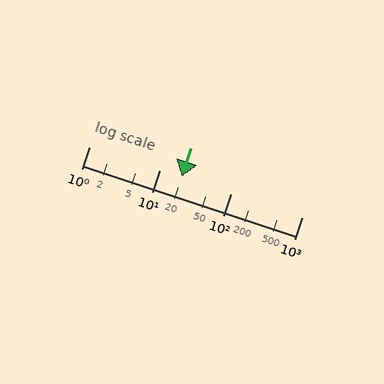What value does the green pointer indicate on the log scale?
The pointer indicates approximately 20.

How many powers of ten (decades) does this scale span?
The scale spans 3 decades, from 1 to 1000.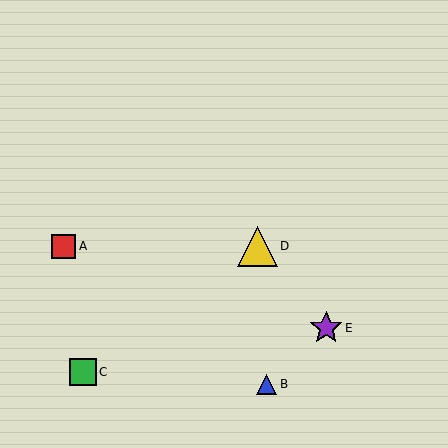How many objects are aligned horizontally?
2 objects (A, D) are aligned horizontally.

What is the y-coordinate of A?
Object A is at y≈246.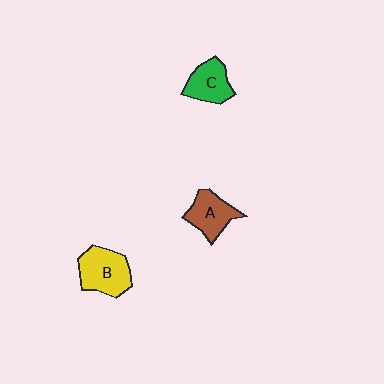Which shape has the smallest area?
Shape C (green).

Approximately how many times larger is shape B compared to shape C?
Approximately 1.3 times.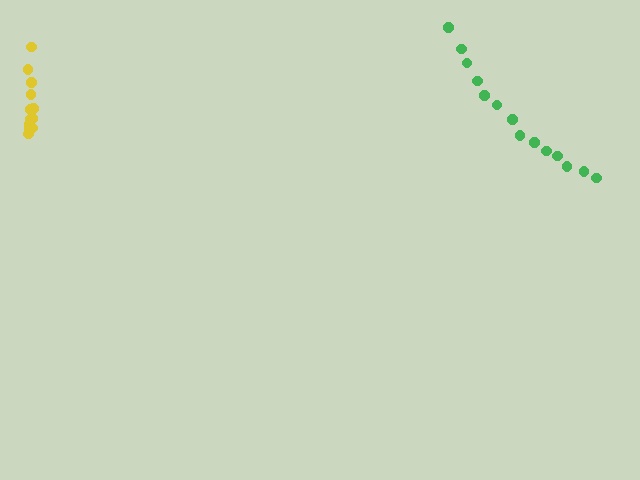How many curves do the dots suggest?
There are 2 distinct paths.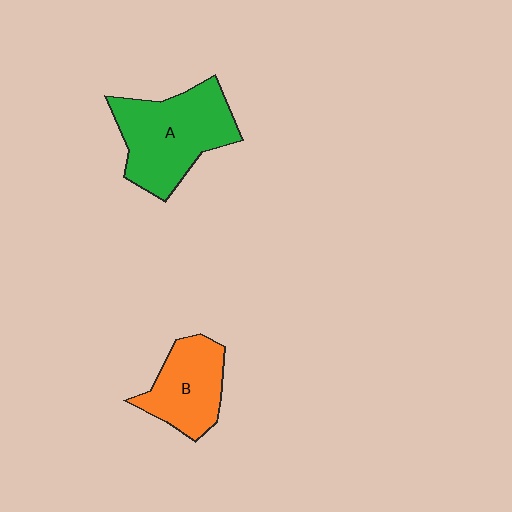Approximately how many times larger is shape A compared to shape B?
Approximately 1.5 times.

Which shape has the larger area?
Shape A (green).